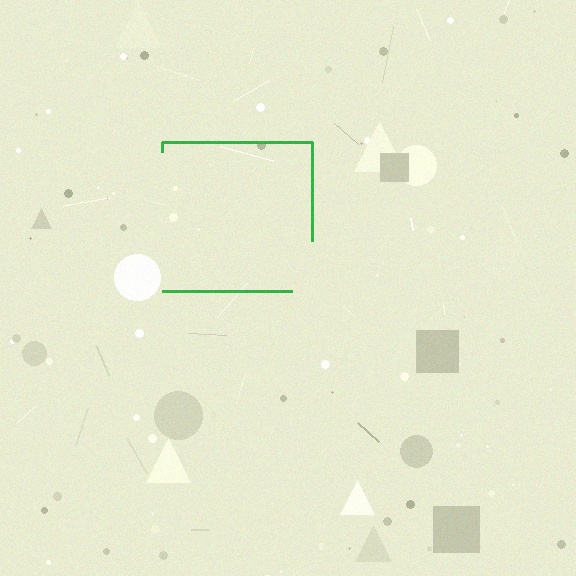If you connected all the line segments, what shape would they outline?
They would outline a square.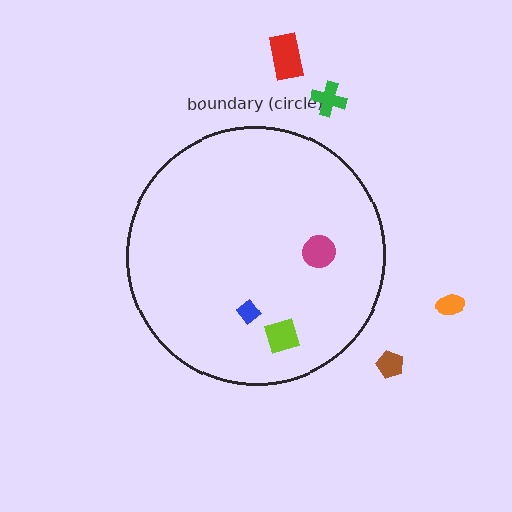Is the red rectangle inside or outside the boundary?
Outside.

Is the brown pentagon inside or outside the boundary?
Outside.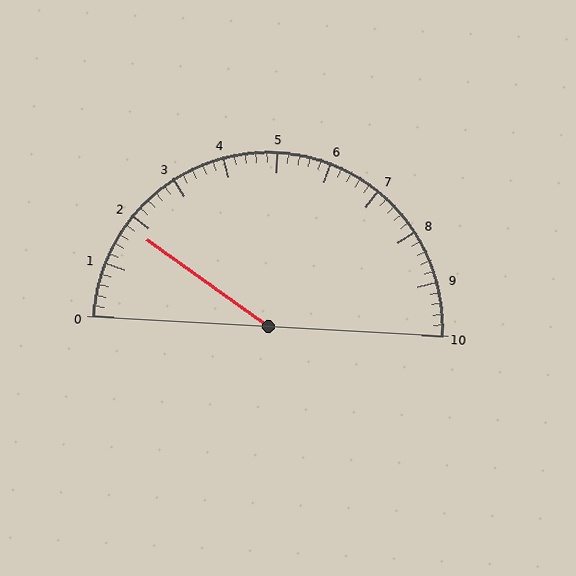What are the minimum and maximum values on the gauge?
The gauge ranges from 0 to 10.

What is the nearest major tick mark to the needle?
The nearest major tick mark is 2.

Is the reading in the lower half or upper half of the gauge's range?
The reading is in the lower half of the range (0 to 10).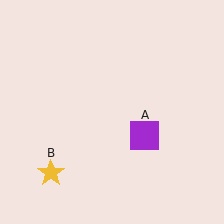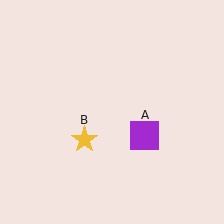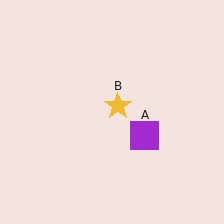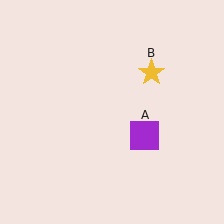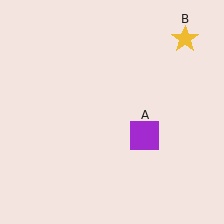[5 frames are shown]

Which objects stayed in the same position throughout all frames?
Purple square (object A) remained stationary.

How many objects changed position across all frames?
1 object changed position: yellow star (object B).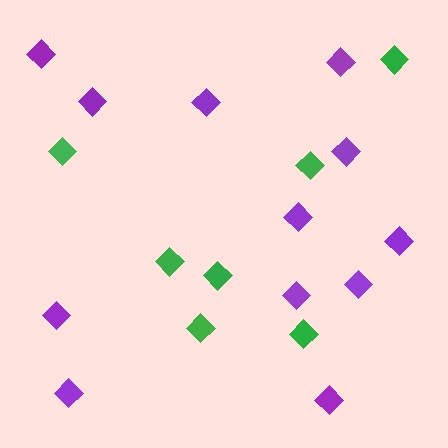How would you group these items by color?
There are 2 groups: one group of purple diamonds (12) and one group of green diamonds (7).